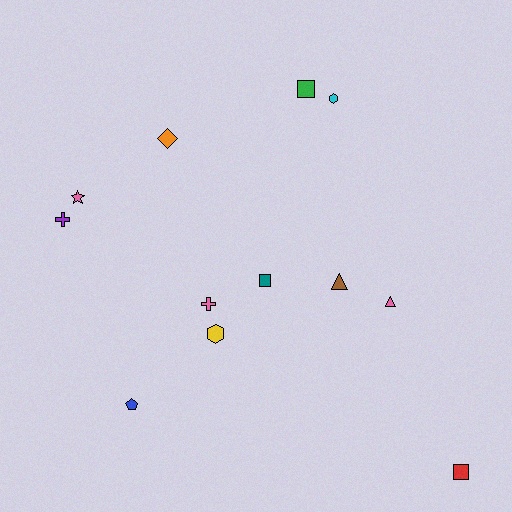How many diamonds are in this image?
There is 1 diamond.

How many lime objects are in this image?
There are no lime objects.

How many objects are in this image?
There are 12 objects.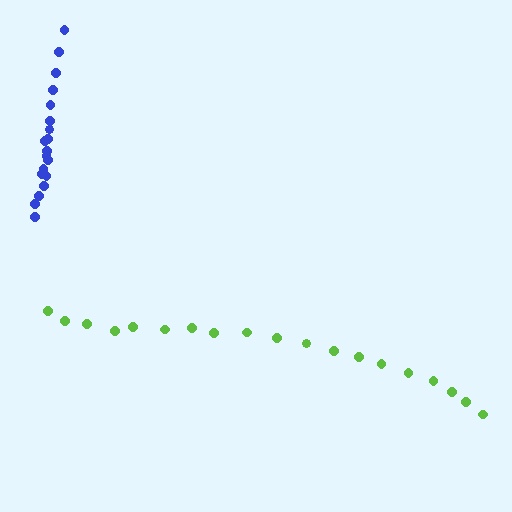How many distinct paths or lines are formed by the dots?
There are 2 distinct paths.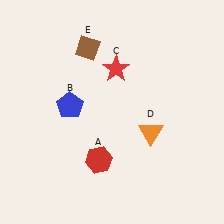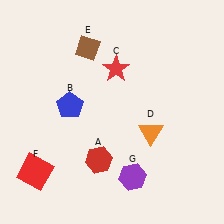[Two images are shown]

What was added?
A red square (F), a purple hexagon (G) were added in Image 2.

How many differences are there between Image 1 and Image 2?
There are 2 differences between the two images.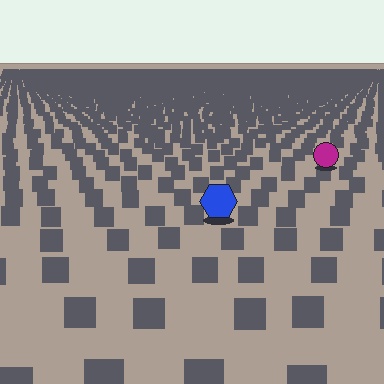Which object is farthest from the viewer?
The magenta circle is farthest from the viewer. It appears smaller and the ground texture around it is denser.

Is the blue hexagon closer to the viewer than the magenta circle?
Yes. The blue hexagon is closer — you can tell from the texture gradient: the ground texture is coarser near it.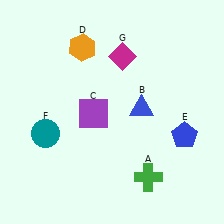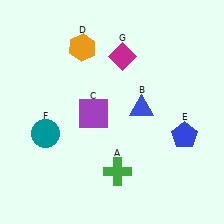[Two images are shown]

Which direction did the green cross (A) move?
The green cross (A) moved left.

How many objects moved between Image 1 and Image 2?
1 object moved between the two images.